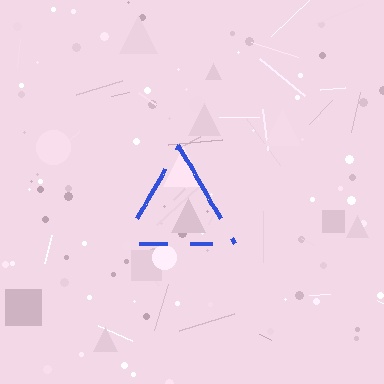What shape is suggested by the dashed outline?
The dashed outline suggests a triangle.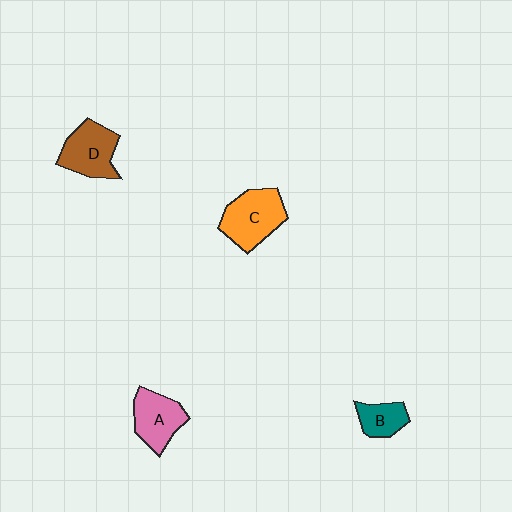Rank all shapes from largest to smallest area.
From largest to smallest: C (orange), D (brown), A (pink), B (teal).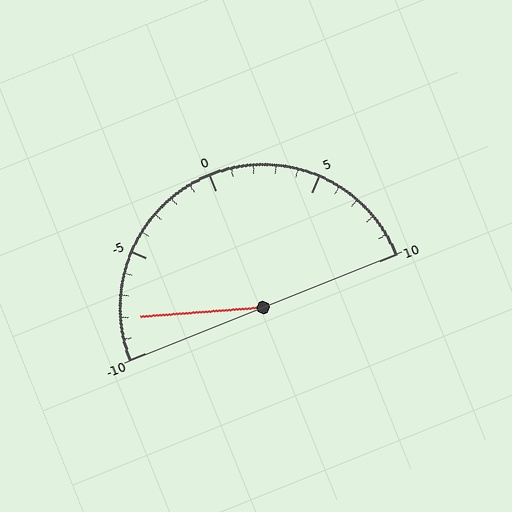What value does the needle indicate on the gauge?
The needle indicates approximately -8.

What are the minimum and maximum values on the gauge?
The gauge ranges from -10 to 10.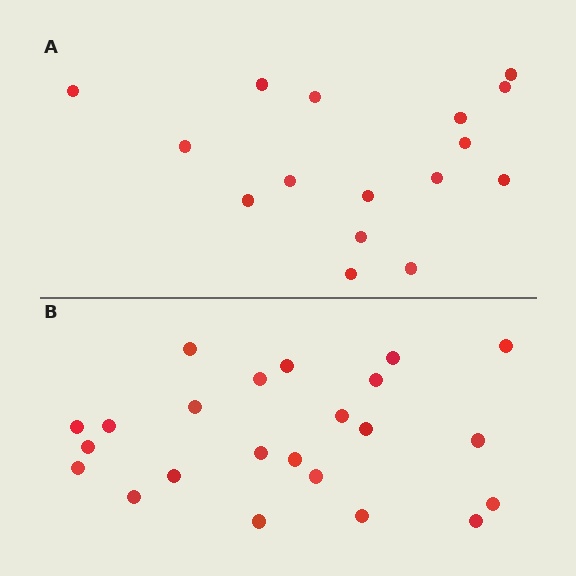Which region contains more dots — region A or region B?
Region B (the bottom region) has more dots.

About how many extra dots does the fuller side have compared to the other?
Region B has roughly 8 or so more dots than region A.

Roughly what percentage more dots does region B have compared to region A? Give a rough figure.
About 45% more.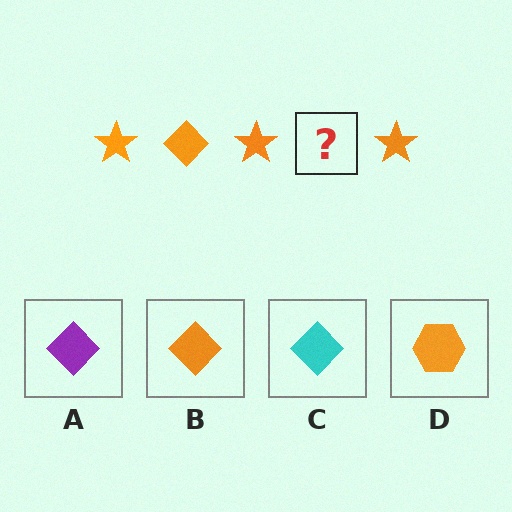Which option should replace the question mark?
Option B.